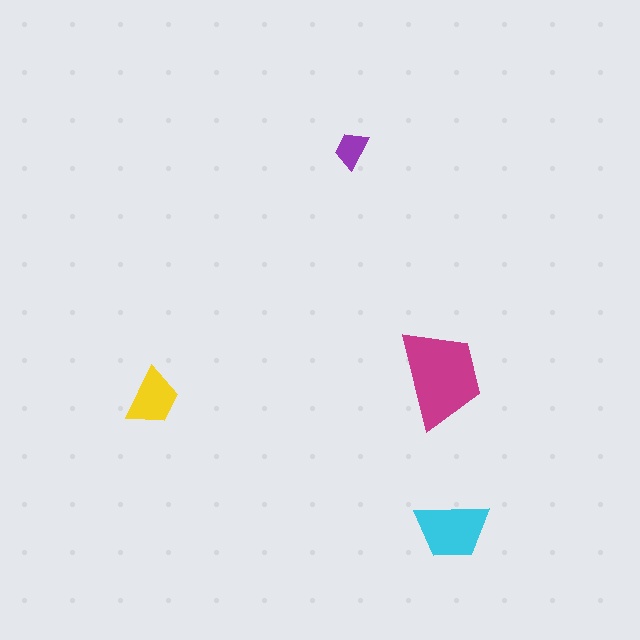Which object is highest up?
The purple trapezoid is topmost.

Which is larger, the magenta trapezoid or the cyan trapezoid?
The magenta one.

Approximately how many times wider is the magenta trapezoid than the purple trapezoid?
About 2.5 times wider.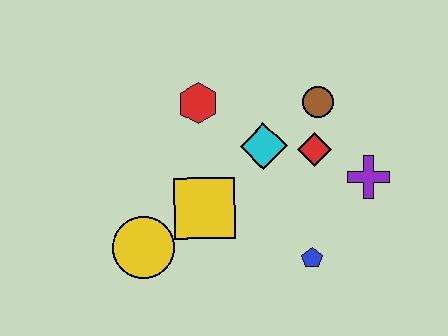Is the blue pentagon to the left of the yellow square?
No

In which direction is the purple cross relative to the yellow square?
The purple cross is to the right of the yellow square.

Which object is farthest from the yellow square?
The purple cross is farthest from the yellow square.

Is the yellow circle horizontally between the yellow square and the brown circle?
No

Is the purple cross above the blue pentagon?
Yes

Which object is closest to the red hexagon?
The cyan diamond is closest to the red hexagon.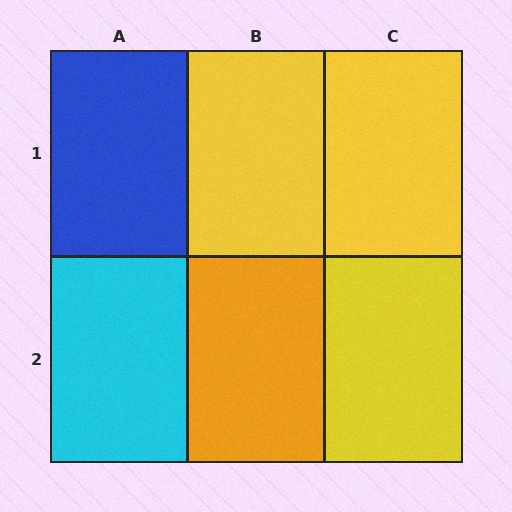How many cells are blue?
1 cell is blue.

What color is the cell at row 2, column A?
Cyan.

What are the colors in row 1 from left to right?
Blue, yellow, yellow.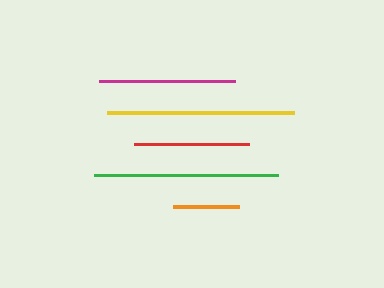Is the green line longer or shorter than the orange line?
The green line is longer than the orange line.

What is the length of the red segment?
The red segment is approximately 115 pixels long.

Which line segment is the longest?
The yellow line is the longest at approximately 187 pixels.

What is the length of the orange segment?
The orange segment is approximately 66 pixels long.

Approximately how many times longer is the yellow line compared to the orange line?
The yellow line is approximately 2.9 times the length of the orange line.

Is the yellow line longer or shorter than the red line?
The yellow line is longer than the red line.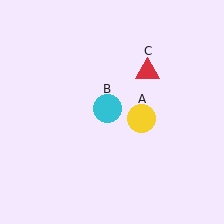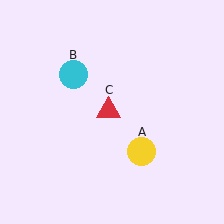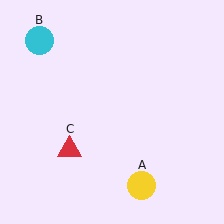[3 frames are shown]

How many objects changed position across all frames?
3 objects changed position: yellow circle (object A), cyan circle (object B), red triangle (object C).